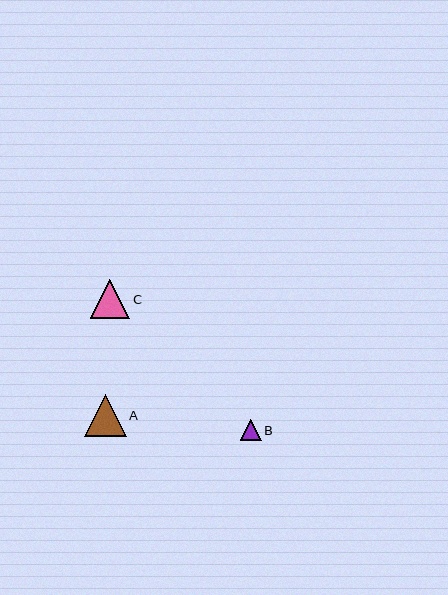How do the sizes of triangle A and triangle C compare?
Triangle A and triangle C are approximately the same size.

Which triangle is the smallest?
Triangle B is the smallest with a size of approximately 21 pixels.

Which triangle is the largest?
Triangle A is the largest with a size of approximately 42 pixels.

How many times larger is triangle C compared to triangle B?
Triangle C is approximately 1.9 times the size of triangle B.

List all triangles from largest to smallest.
From largest to smallest: A, C, B.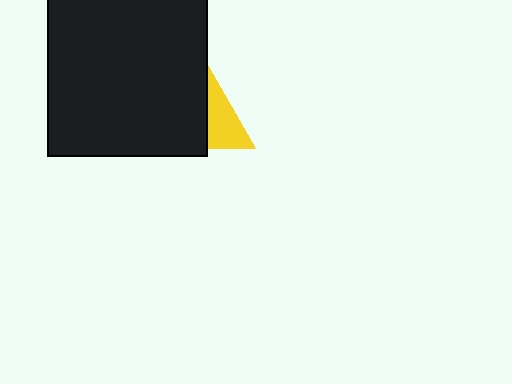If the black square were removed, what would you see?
You would see the complete yellow triangle.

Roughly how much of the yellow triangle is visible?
A small part of it is visible (roughly 38%).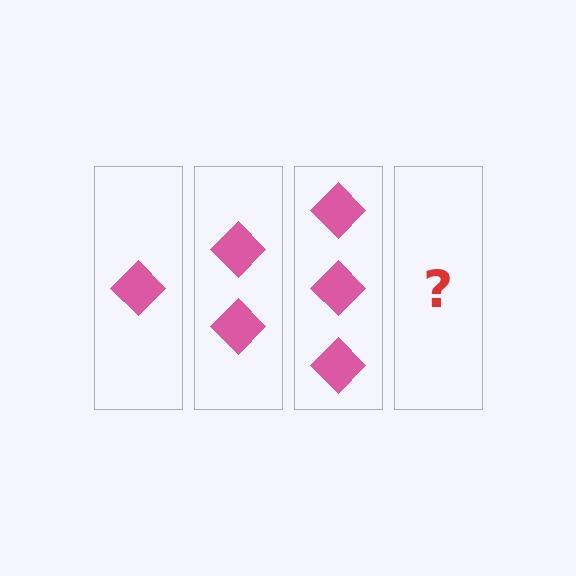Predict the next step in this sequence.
The next step is 4 diamonds.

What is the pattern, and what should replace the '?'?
The pattern is that each step adds one more diamond. The '?' should be 4 diamonds.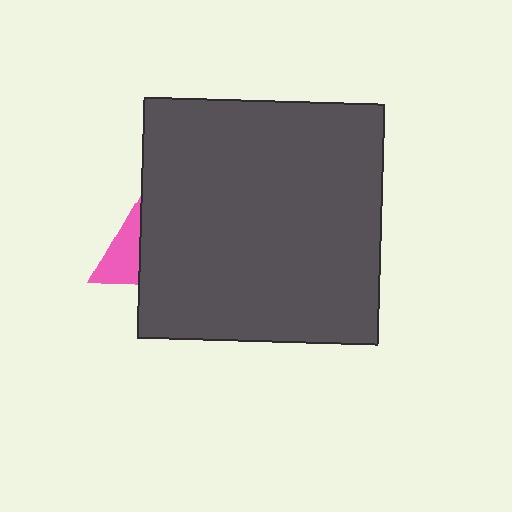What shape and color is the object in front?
The object in front is a dark gray square.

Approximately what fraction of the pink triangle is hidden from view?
Roughly 63% of the pink triangle is hidden behind the dark gray square.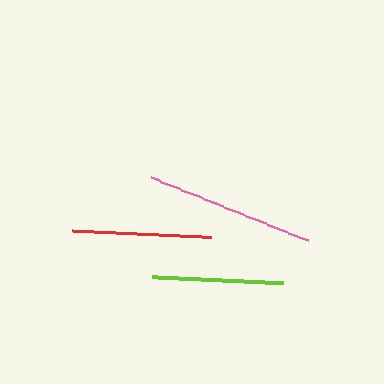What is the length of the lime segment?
The lime segment is approximately 131 pixels long.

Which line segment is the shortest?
The lime line is the shortest at approximately 131 pixels.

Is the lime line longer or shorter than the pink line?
The pink line is longer than the lime line.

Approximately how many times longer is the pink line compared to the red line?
The pink line is approximately 1.2 times the length of the red line.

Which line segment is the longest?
The pink line is the longest at approximately 170 pixels.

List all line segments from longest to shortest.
From longest to shortest: pink, red, lime.